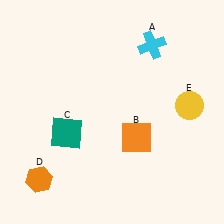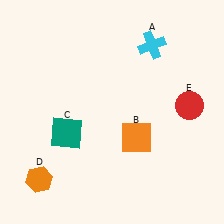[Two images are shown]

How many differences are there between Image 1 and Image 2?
There is 1 difference between the two images.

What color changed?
The circle (E) changed from yellow in Image 1 to red in Image 2.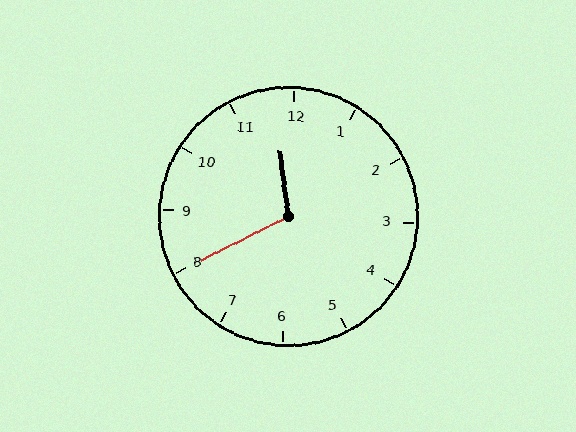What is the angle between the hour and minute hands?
Approximately 110 degrees.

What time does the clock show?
11:40.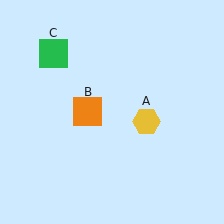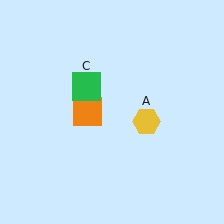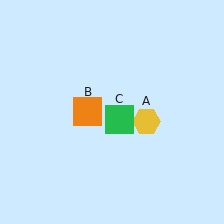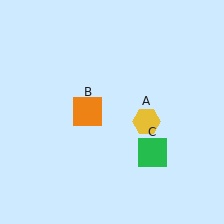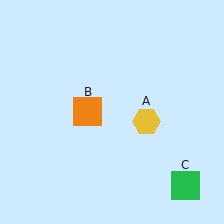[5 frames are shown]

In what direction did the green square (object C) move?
The green square (object C) moved down and to the right.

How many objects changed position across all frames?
1 object changed position: green square (object C).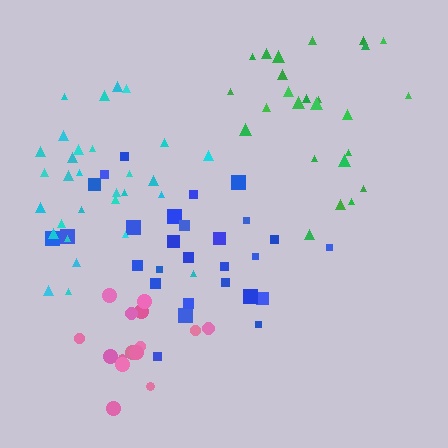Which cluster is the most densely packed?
Pink.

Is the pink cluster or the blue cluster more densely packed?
Pink.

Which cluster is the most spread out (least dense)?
Green.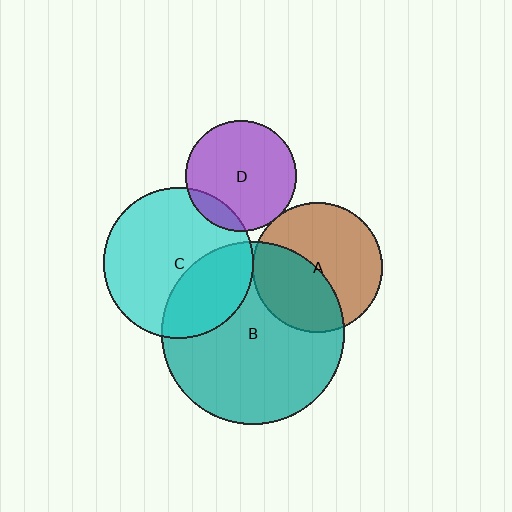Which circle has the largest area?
Circle B (teal).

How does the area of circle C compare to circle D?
Approximately 1.8 times.